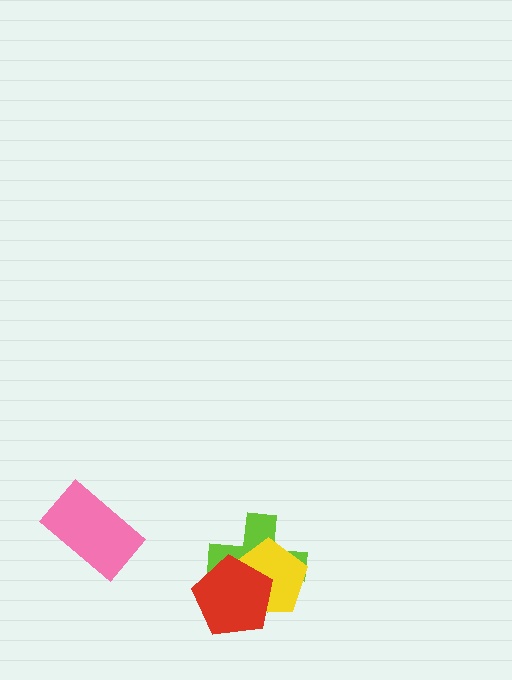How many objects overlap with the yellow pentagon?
2 objects overlap with the yellow pentagon.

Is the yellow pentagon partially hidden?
Yes, it is partially covered by another shape.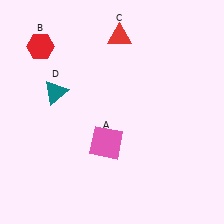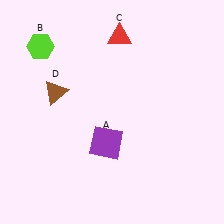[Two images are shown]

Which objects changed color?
A changed from pink to purple. B changed from red to lime. D changed from teal to brown.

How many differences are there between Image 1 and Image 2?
There are 3 differences between the two images.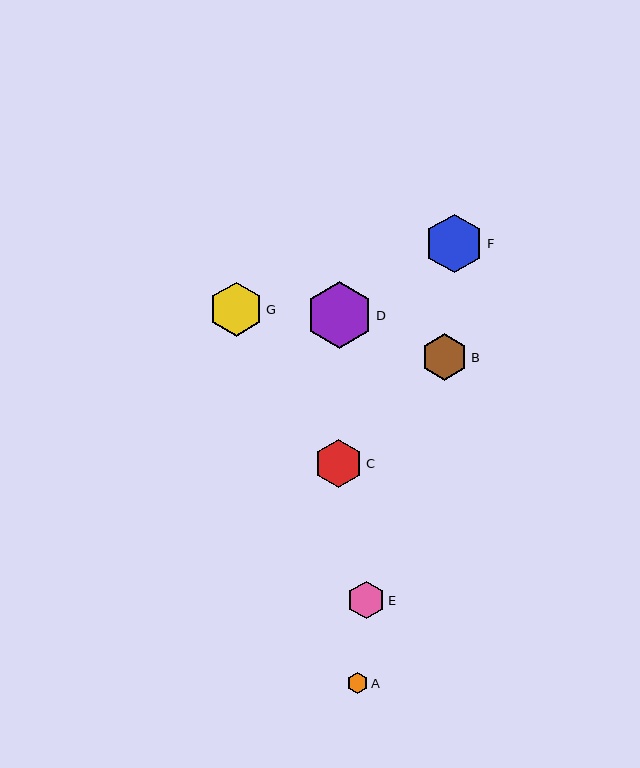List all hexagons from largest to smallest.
From largest to smallest: D, F, G, C, B, E, A.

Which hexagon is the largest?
Hexagon D is the largest with a size of approximately 67 pixels.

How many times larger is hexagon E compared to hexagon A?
Hexagon E is approximately 1.8 times the size of hexagon A.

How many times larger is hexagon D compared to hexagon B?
Hexagon D is approximately 1.4 times the size of hexagon B.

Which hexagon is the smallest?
Hexagon A is the smallest with a size of approximately 21 pixels.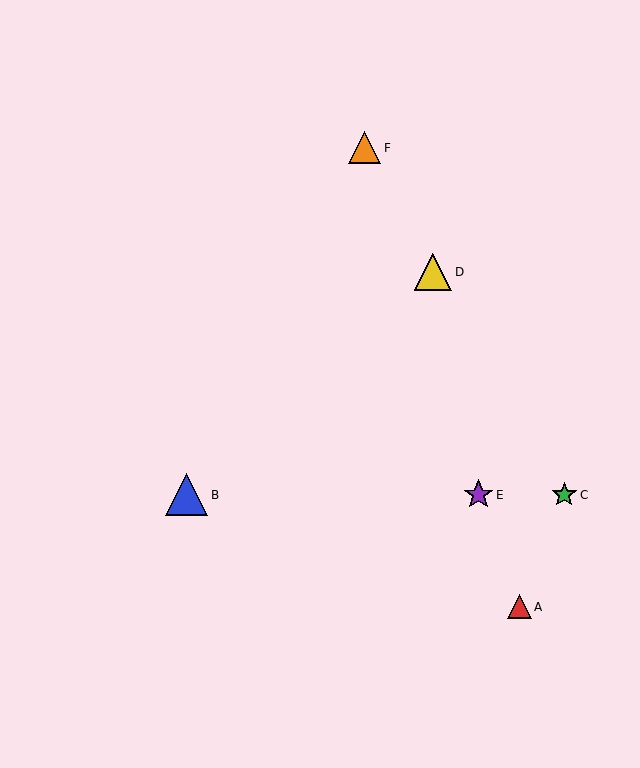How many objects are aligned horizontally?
3 objects (B, C, E) are aligned horizontally.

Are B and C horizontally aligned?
Yes, both are at y≈495.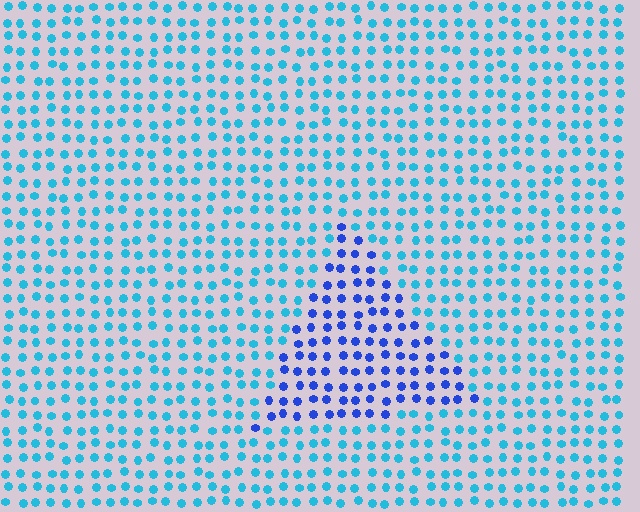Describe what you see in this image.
The image is filled with small cyan elements in a uniform arrangement. A triangle-shaped region is visible where the elements are tinted to a slightly different hue, forming a subtle color boundary.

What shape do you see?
I see a triangle.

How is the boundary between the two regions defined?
The boundary is defined purely by a slight shift in hue (about 39 degrees). Spacing, size, and orientation are identical on both sides.